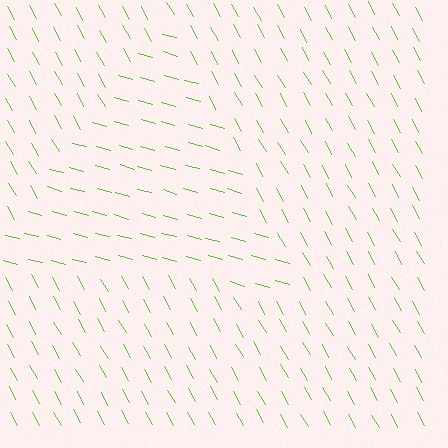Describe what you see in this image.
The image is filled with small lime line segments. A triangle region in the image has lines oriented differently from the surrounding lines, creating a visible texture boundary.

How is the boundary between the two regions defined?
The boundary is defined purely by a change in line orientation (approximately 45 degrees difference). All lines are the same color and thickness.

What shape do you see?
I see a triangle.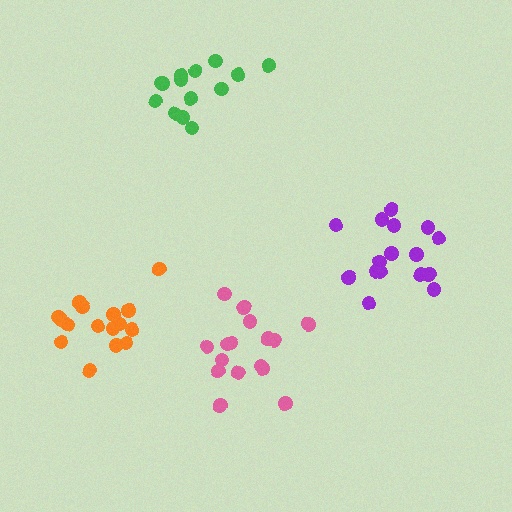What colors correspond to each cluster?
The clusters are colored: green, orange, pink, purple.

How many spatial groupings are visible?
There are 4 spatial groupings.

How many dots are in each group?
Group 1: 15 dots, Group 2: 16 dots, Group 3: 16 dots, Group 4: 16 dots (63 total).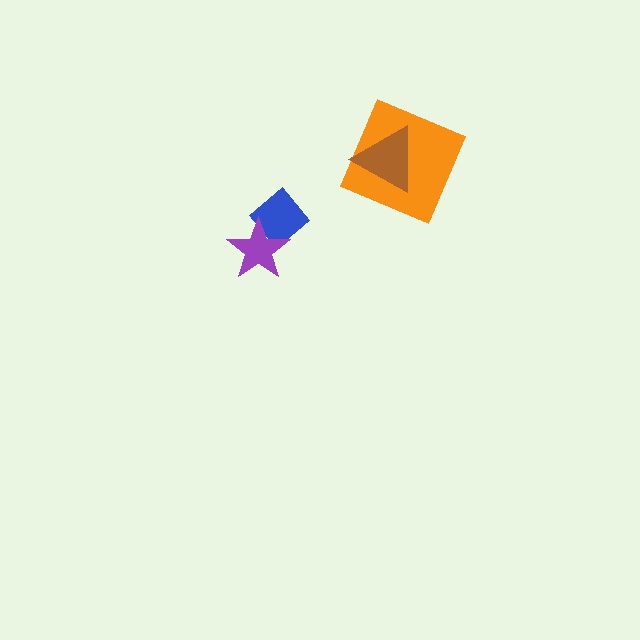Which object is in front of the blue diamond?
The purple star is in front of the blue diamond.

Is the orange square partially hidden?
Yes, it is partially covered by another shape.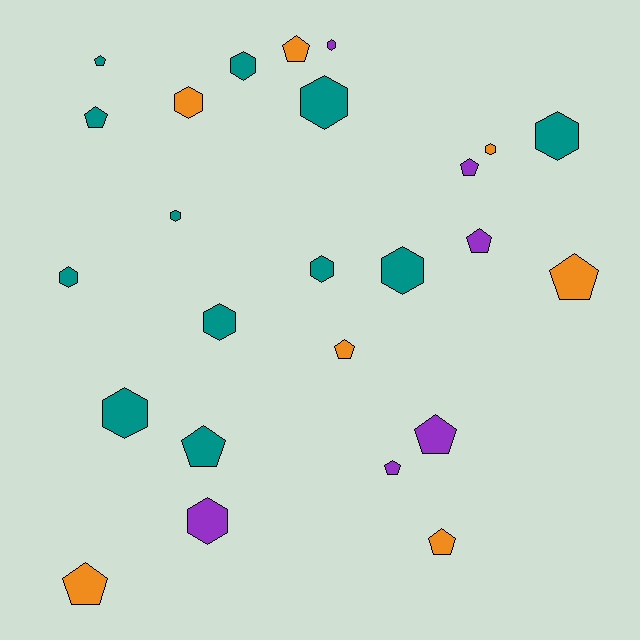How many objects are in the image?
There are 25 objects.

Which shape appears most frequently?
Hexagon, with 13 objects.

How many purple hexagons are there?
There are 2 purple hexagons.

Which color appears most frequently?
Teal, with 12 objects.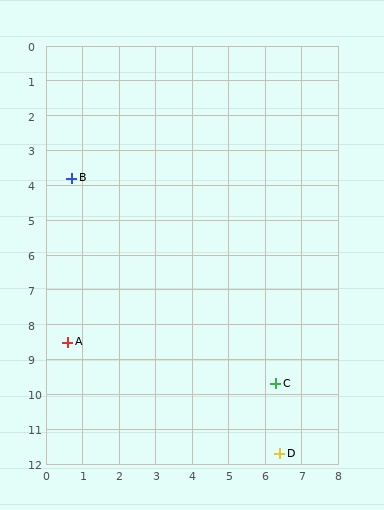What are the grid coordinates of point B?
Point B is at approximately (0.7, 3.8).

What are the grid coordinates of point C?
Point C is at approximately (6.3, 9.7).